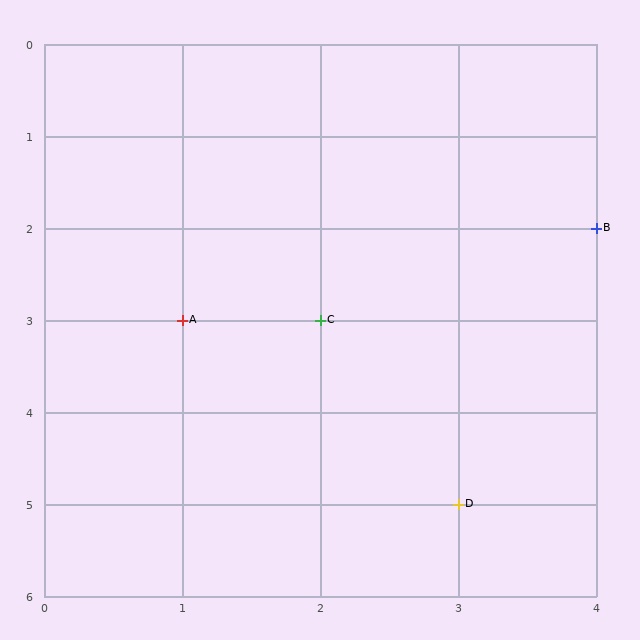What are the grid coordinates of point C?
Point C is at grid coordinates (2, 3).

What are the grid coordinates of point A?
Point A is at grid coordinates (1, 3).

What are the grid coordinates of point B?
Point B is at grid coordinates (4, 2).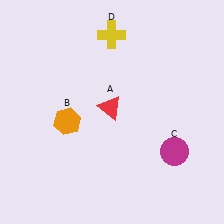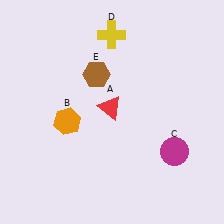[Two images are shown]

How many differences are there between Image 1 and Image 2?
There is 1 difference between the two images.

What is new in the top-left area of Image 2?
A brown hexagon (E) was added in the top-left area of Image 2.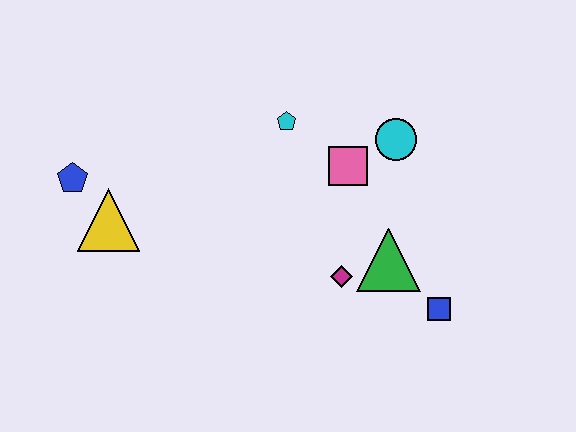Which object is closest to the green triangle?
The magenta diamond is closest to the green triangle.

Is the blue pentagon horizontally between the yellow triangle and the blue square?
No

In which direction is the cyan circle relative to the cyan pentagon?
The cyan circle is to the right of the cyan pentagon.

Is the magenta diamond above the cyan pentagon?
No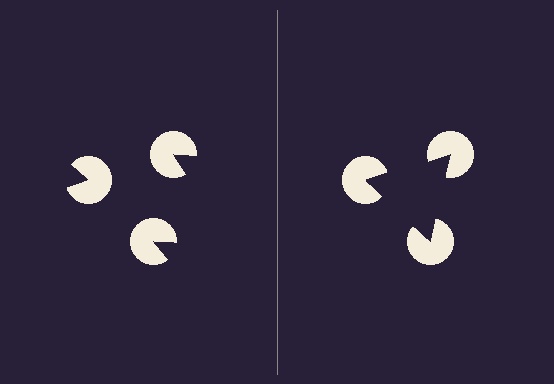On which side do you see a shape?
An illusory triangle appears on the right side. On the left side the wedge cuts are rotated, so no coherent shape forms.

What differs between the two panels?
The pac-man discs are positioned identically on both sides; only the wedge orientations differ. On the right they align to a triangle; on the left they are misaligned.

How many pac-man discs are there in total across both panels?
6 — 3 on each side.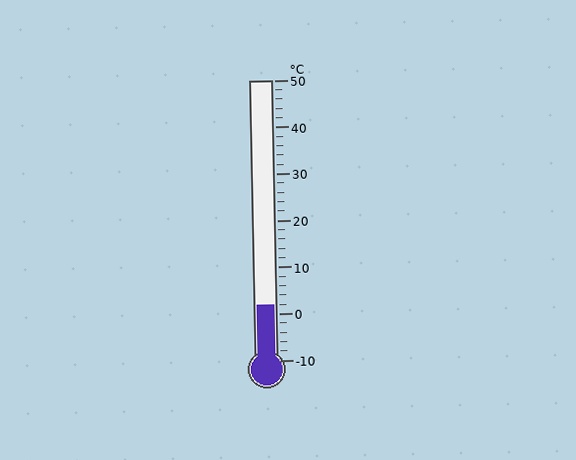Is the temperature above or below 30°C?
The temperature is below 30°C.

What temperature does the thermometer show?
The thermometer shows approximately 2°C.